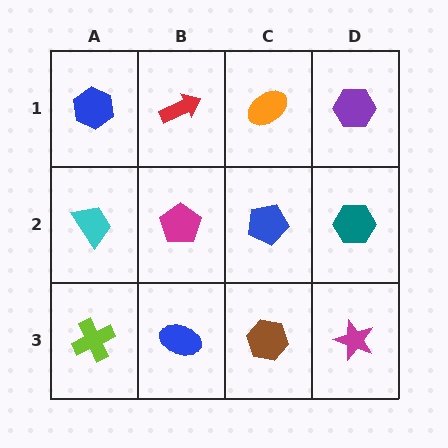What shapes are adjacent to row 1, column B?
A magenta pentagon (row 2, column B), a blue hexagon (row 1, column A), an orange ellipse (row 1, column C).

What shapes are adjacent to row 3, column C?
A blue pentagon (row 2, column C), a blue ellipse (row 3, column B), a magenta star (row 3, column D).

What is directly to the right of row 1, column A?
A red arrow.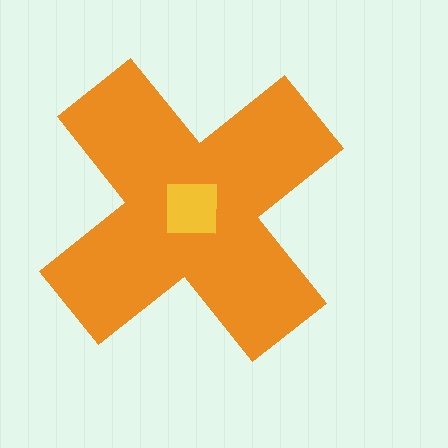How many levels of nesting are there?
2.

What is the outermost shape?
The orange cross.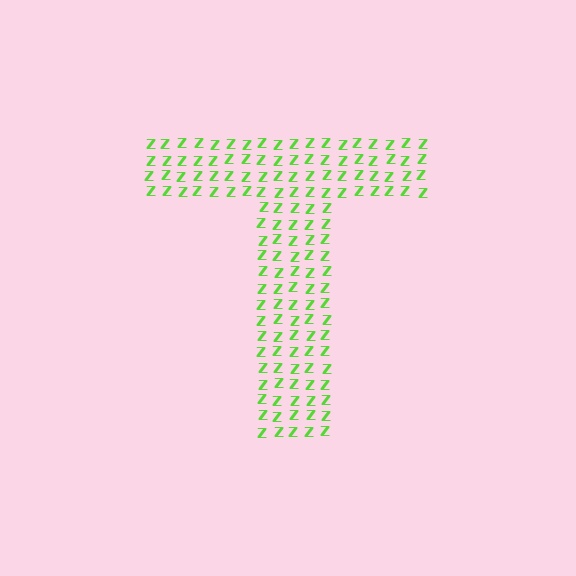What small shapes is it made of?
It is made of small letter Z's.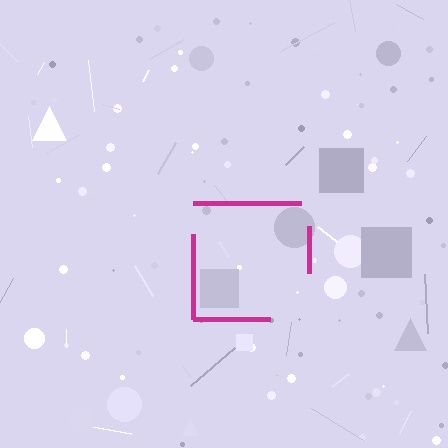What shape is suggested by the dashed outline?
The dashed outline suggests a square.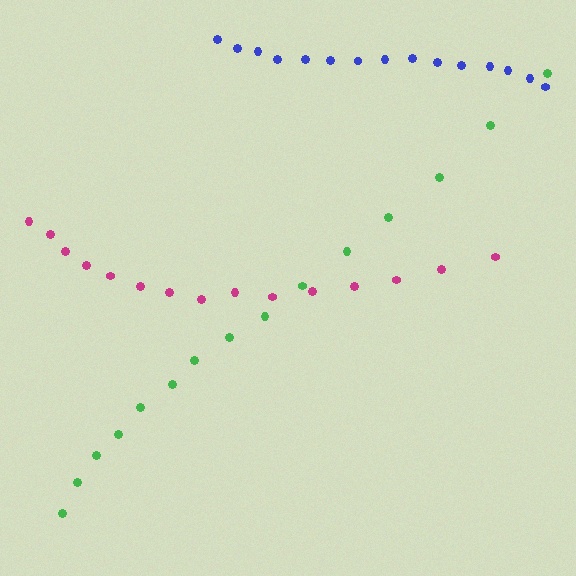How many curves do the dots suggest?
There are 3 distinct paths.